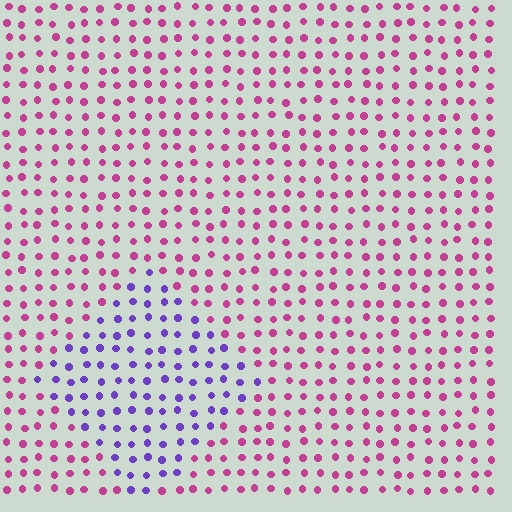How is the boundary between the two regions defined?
The boundary is defined purely by a slight shift in hue (about 60 degrees). Spacing, size, and orientation are identical on both sides.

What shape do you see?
I see a diamond.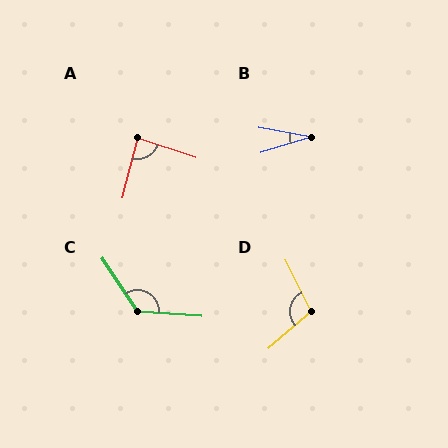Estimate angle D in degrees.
Approximately 104 degrees.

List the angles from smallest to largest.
B (27°), A (86°), D (104°), C (128°).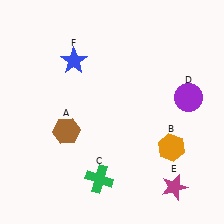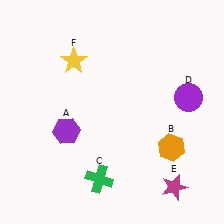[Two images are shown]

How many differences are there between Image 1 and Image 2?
There are 2 differences between the two images.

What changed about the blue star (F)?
In Image 1, F is blue. In Image 2, it changed to yellow.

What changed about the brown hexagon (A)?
In Image 1, A is brown. In Image 2, it changed to purple.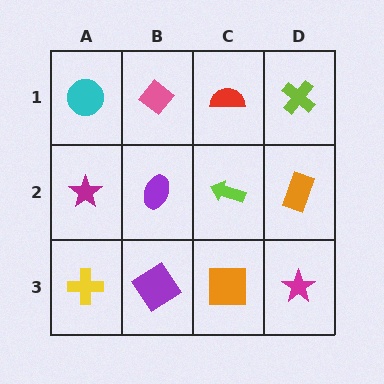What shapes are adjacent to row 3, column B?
A purple ellipse (row 2, column B), a yellow cross (row 3, column A), an orange square (row 3, column C).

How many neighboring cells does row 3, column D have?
2.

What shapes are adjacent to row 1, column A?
A magenta star (row 2, column A), a pink diamond (row 1, column B).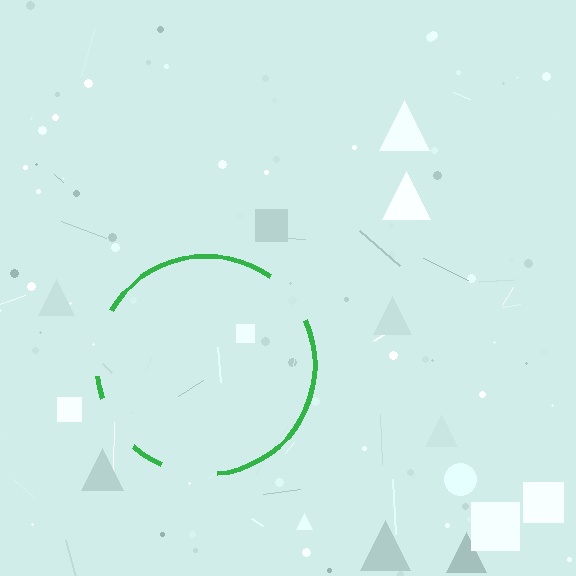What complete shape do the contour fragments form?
The contour fragments form a circle.